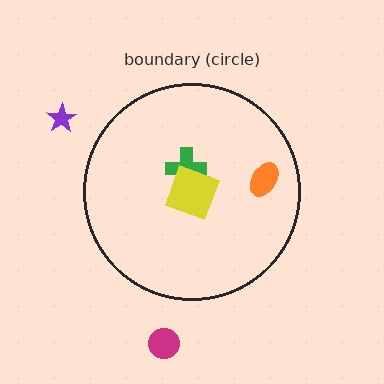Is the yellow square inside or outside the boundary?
Inside.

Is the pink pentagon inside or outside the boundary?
Inside.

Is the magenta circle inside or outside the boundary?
Outside.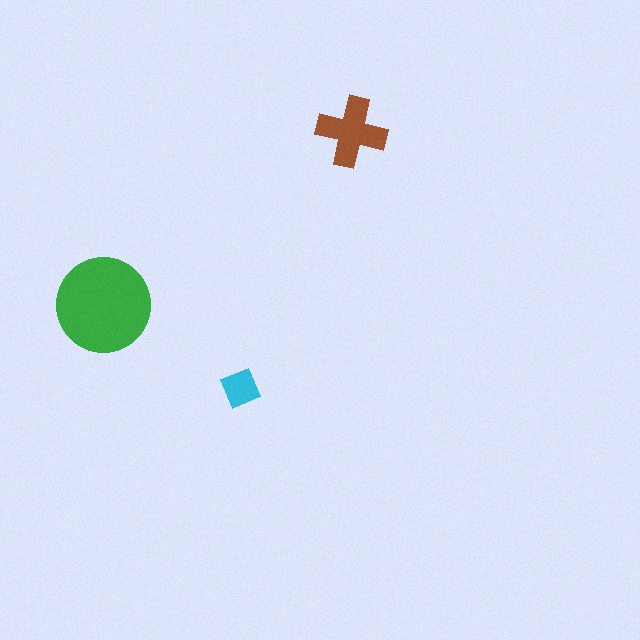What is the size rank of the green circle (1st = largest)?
1st.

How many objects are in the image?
There are 3 objects in the image.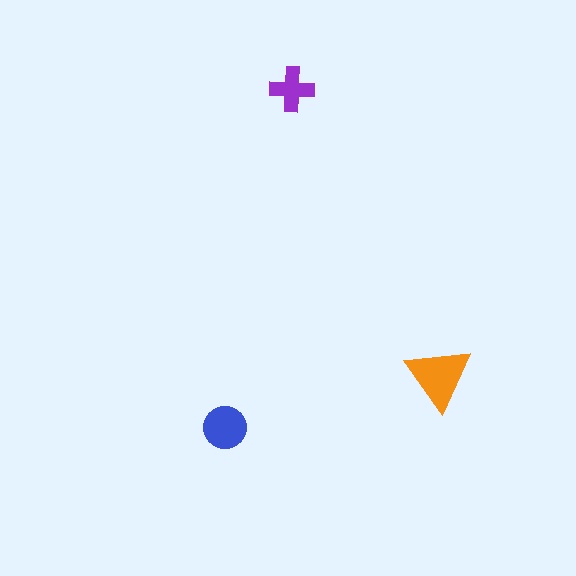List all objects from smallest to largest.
The purple cross, the blue circle, the orange triangle.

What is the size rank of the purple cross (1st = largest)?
3rd.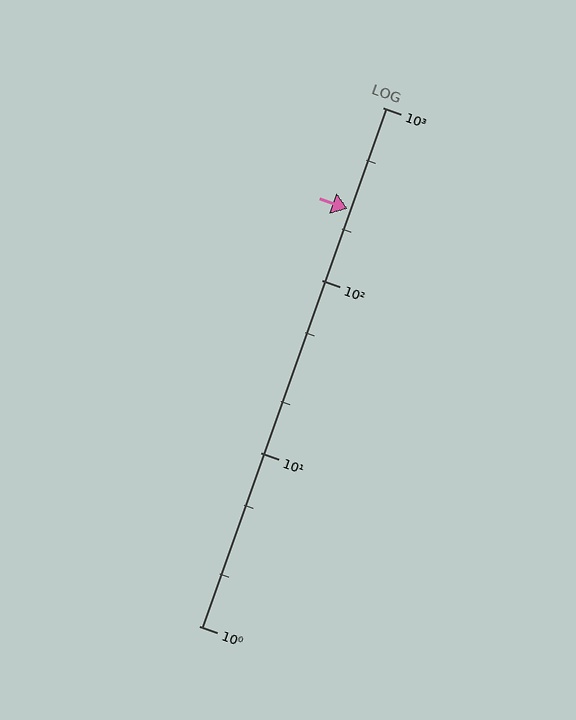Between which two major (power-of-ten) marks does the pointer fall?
The pointer is between 100 and 1000.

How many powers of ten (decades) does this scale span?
The scale spans 3 decades, from 1 to 1000.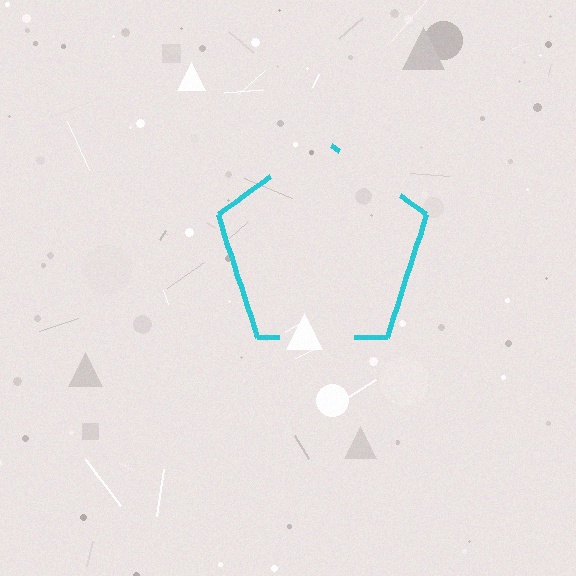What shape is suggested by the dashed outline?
The dashed outline suggests a pentagon.